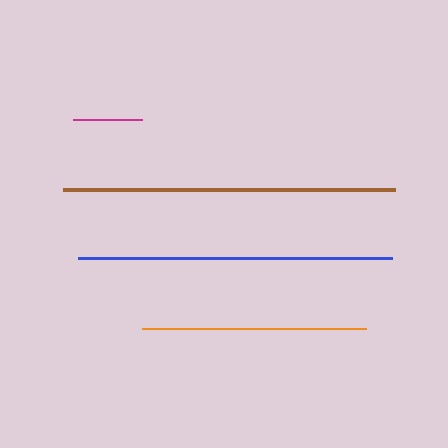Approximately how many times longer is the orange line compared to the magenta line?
The orange line is approximately 3.3 times the length of the magenta line.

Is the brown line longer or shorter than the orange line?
The brown line is longer than the orange line.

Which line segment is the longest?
The brown line is the longest at approximately 332 pixels.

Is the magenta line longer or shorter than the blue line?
The blue line is longer than the magenta line.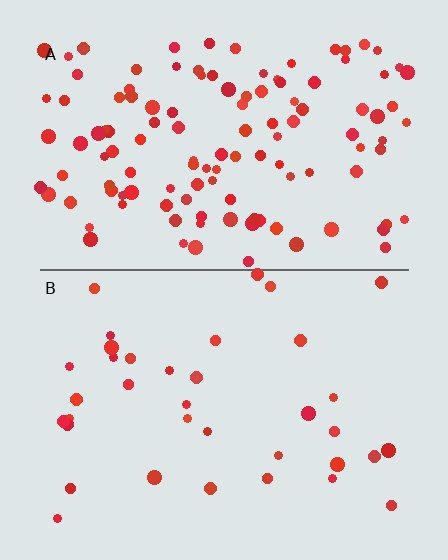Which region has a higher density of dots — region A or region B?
A (the top).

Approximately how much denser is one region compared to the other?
Approximately 3.3× — region A over region B.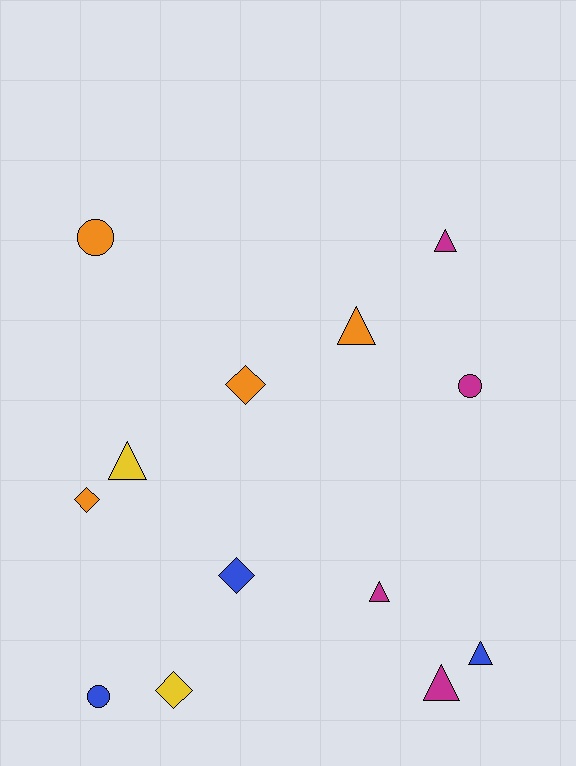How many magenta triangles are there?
There are 3 magenta triangles.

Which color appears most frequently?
Orange, with 4 objects.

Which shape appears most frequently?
Triangle, with 6 objects.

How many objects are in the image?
There are 13 objects.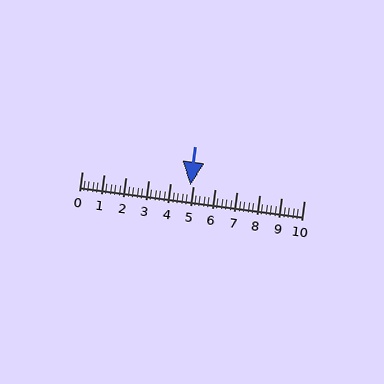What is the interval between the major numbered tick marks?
The major tick marks are spaced 1 units apart.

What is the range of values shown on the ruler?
The ruler shows values from 0 to 10.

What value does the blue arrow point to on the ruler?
The blue arrow points to approximately 4.9.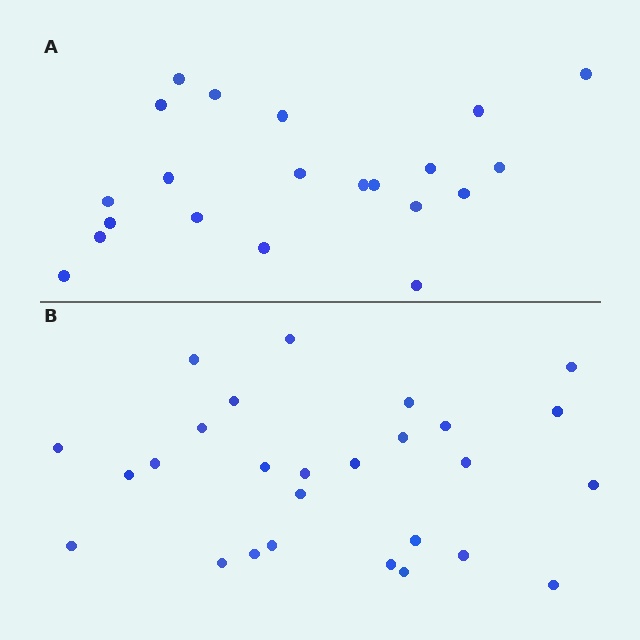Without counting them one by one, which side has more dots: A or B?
Region B (the bottom region) has more dots.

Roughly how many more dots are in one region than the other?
Region B has about 6 more dots than region A.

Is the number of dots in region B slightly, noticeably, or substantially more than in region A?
Region B has noticeably more, but not dramatically so. The ratio is roughly 1.3 to 1.